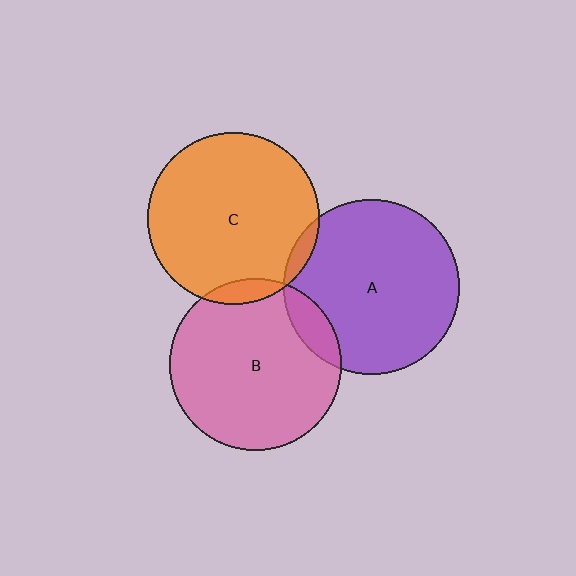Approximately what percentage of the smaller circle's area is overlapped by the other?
Approximately 10%.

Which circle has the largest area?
Circle A (purple).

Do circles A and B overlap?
Yes.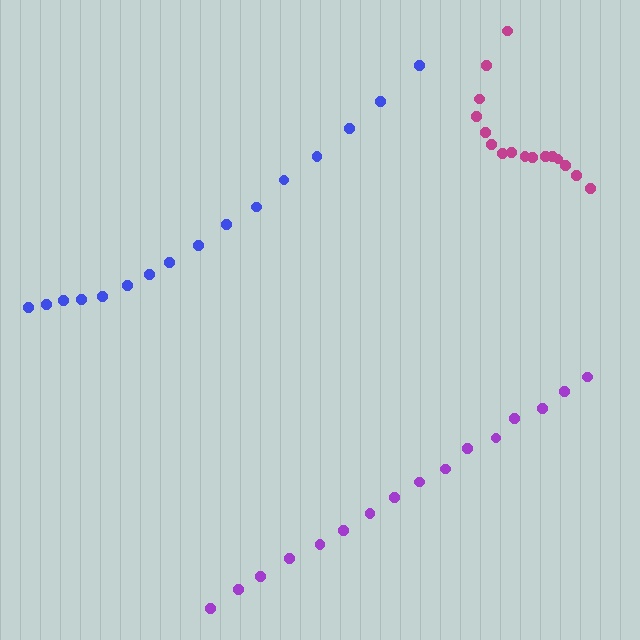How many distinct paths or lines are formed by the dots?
There are 3 distinct paths.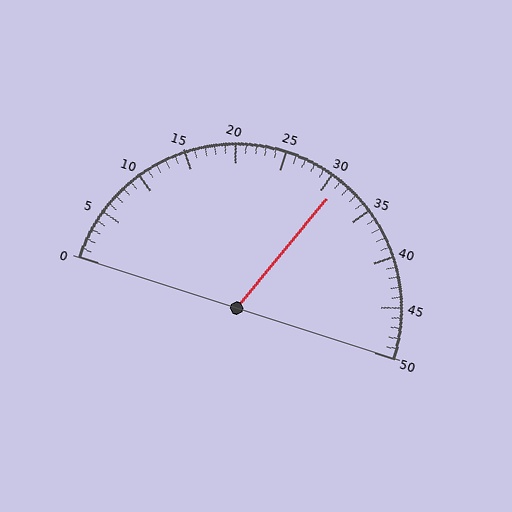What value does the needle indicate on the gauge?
The needle indicates approximately 31.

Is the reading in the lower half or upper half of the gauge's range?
The reading is in the upper half of the range (0 to 50).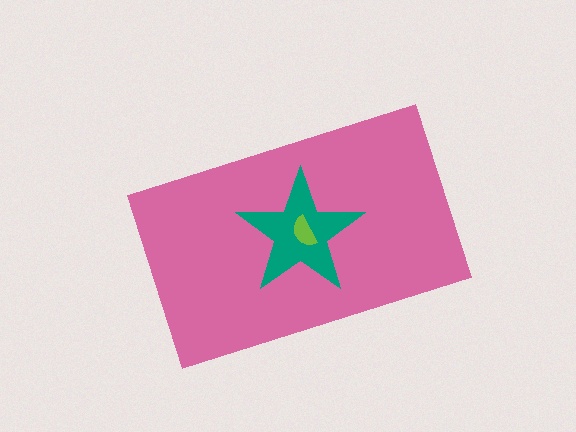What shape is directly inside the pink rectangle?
The teal star.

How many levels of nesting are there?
3.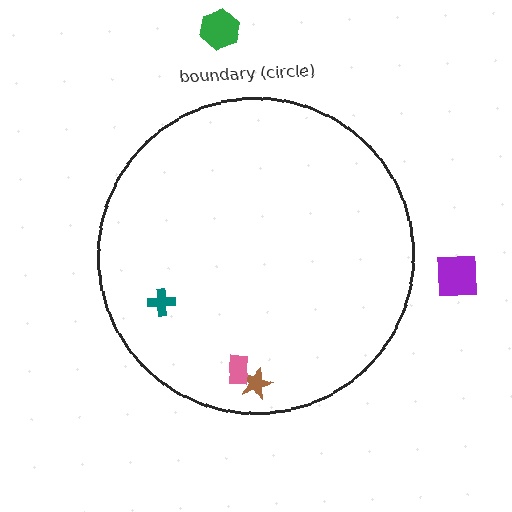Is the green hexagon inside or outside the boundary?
Outside.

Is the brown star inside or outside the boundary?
Inside.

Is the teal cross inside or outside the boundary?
Inside.